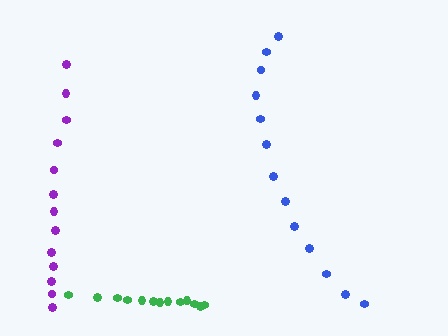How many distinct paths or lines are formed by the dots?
There are 3 distinct paths.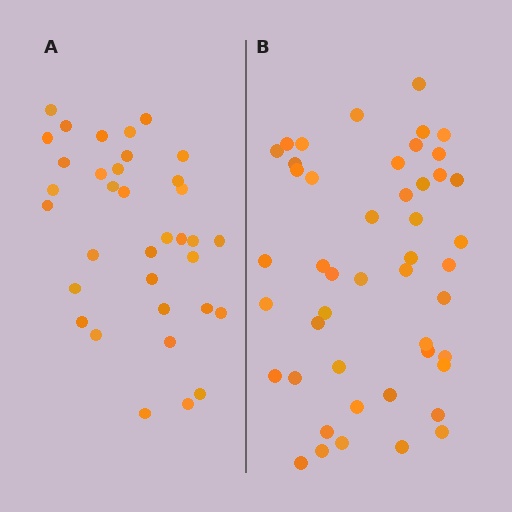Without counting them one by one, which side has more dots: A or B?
Region B (the right region) has more dots.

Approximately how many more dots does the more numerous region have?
Region B has roughly 12 or so more dots than region A.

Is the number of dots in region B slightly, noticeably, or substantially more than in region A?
Region B has noticeably more, but not dramatically so. The ratio is roughly 1.3 to 1.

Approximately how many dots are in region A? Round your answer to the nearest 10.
About 40 dots. (The exact count is 35, which rounds to 40.)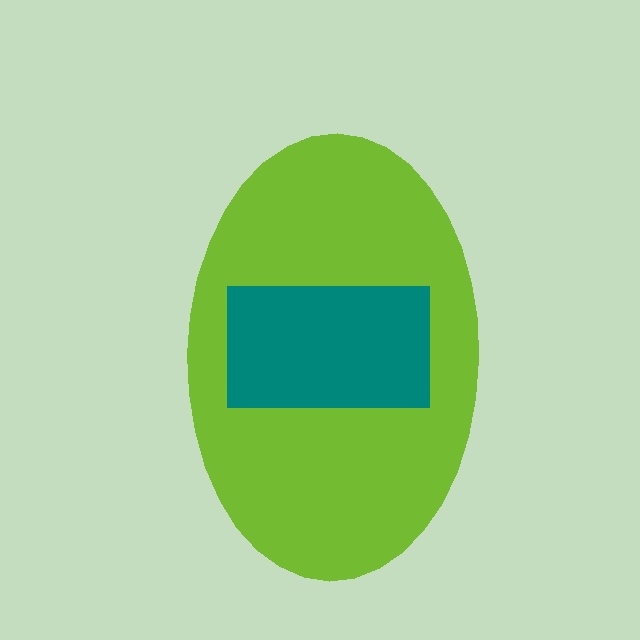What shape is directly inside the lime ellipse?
The teal rectangle.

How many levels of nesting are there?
2.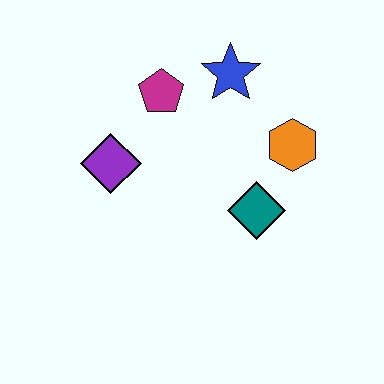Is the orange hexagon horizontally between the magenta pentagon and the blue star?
No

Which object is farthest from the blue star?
The purple diamond is farthest from the blue star.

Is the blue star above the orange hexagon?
Yes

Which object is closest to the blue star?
The magenta pentagon is closest to the blue star.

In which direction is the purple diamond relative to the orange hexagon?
The purple diamond is to the left of the orange hexagon.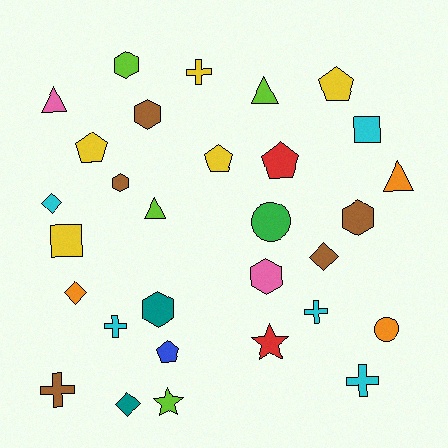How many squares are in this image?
There are 2 squares.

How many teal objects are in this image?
There are 2 teal objects.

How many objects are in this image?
There are 30 objects.